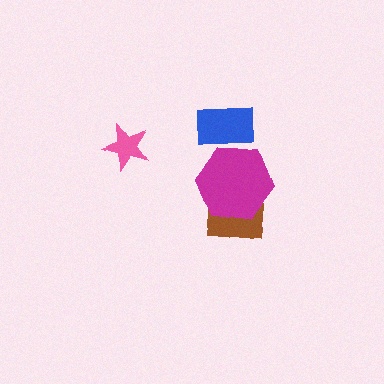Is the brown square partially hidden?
Yes, it is partially covered by another shape.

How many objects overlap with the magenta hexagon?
2 objects overlap with the magenta hexagon.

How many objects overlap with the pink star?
0 objects overlap with the pink star.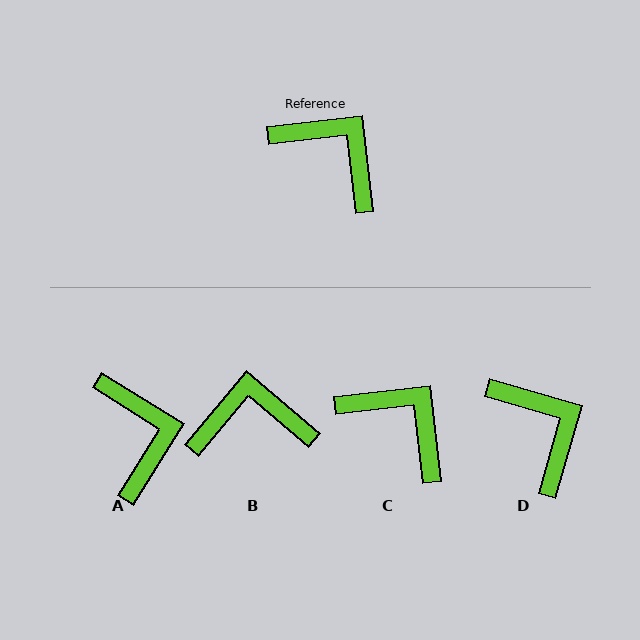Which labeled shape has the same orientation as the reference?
C.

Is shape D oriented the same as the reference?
No, it is off by about 23 degrees.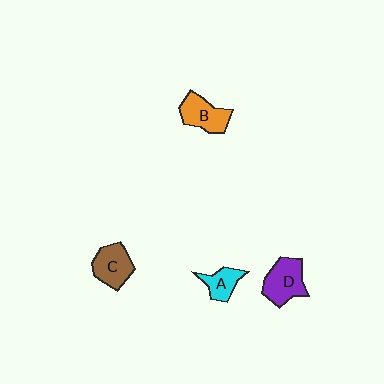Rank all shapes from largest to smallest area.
From largest to smallest: D (purple), C (brown), B (orange), A (cyan).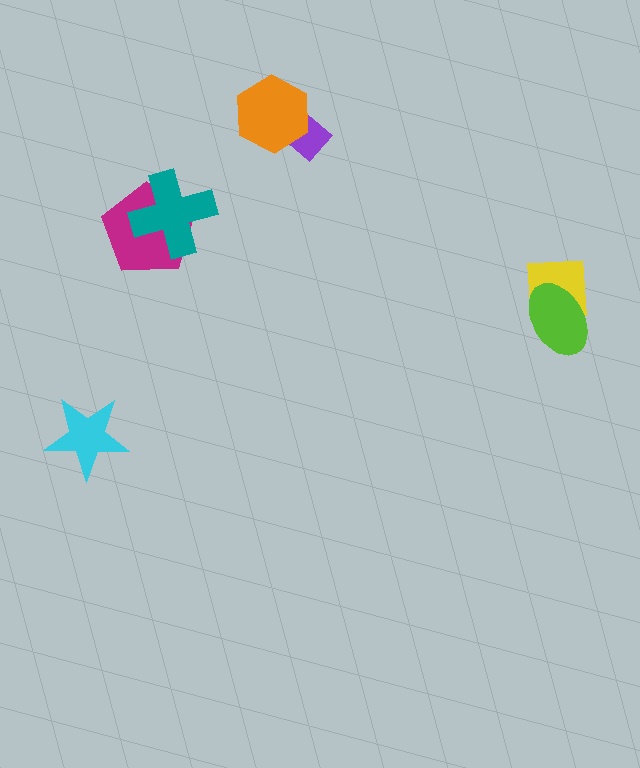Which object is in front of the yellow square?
The lime ellipse is in front of the yellow square.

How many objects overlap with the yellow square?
1 object overlaps with the yellow square.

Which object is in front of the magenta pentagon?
The teal cross is in front of the magenta pentagon.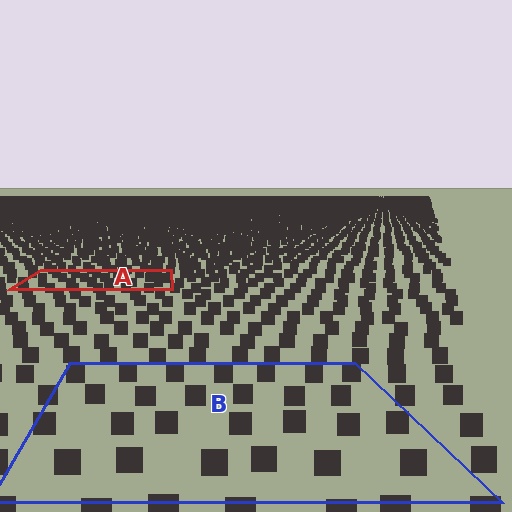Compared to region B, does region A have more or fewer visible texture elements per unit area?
Region A has more texture elements per unit area — they are packed more densely because it is farther away.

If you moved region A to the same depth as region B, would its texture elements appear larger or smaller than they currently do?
They would appear larger. At a closer depth, the same texture elements are projected at a bigger on-screen size.